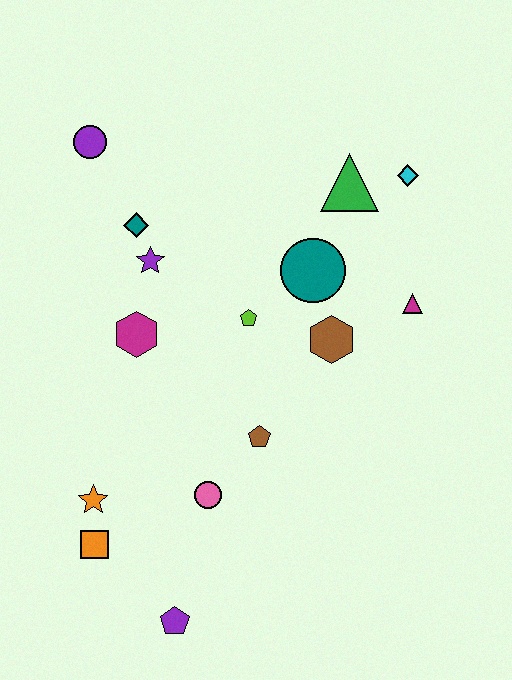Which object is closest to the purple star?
The teal diamond is closest to the purple star.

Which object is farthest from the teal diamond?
The purple pentagon is farthest from the teal diamond.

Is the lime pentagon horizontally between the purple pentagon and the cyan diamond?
Yes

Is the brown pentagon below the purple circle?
Yes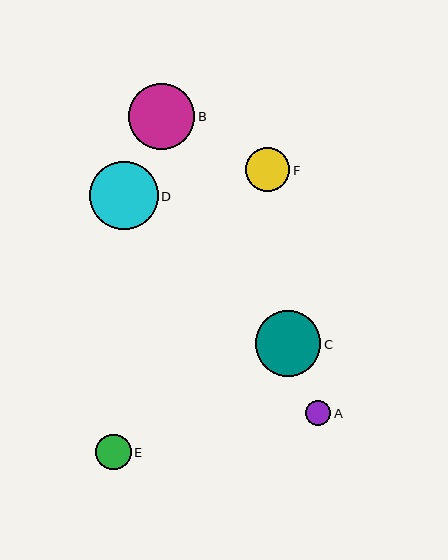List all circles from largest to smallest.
From largest to smallest: D, B, C, F, E, A.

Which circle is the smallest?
Circle A is the smallest with a size of approximately 25 pixels.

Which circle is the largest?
Circle D is the largest with a size of approximately 68 pixels.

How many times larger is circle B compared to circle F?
Circle B is approximately 1.5 times the size of circle F.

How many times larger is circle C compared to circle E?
Circle C is approximately 1.9 times the size of circle E.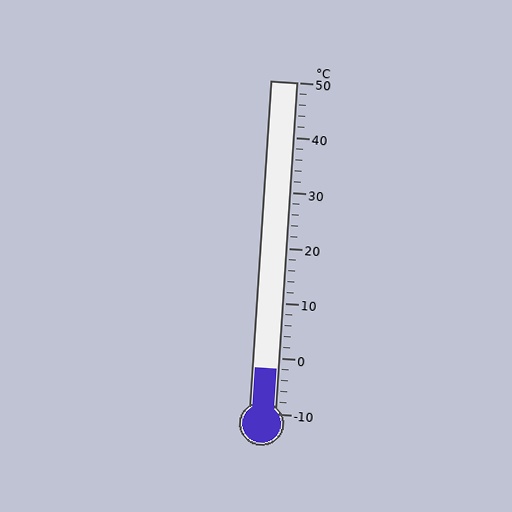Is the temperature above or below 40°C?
The temperature is below 40°C.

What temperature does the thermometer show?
The thermometer shows approximately -2°C.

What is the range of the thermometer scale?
The thermometer scale ranges from -10°C to 50°C.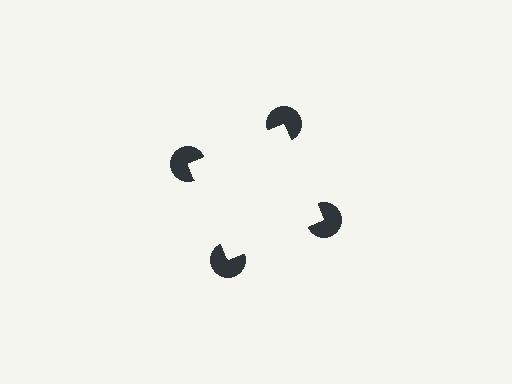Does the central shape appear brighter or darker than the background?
It typically appears slightly brighter than the background, even though no actual brightness change is drawn.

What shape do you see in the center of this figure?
An illusory square — its edges are inferred from the aligned wedge cuts in the pac-man discs, not physically drawn.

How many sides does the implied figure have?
4 sides.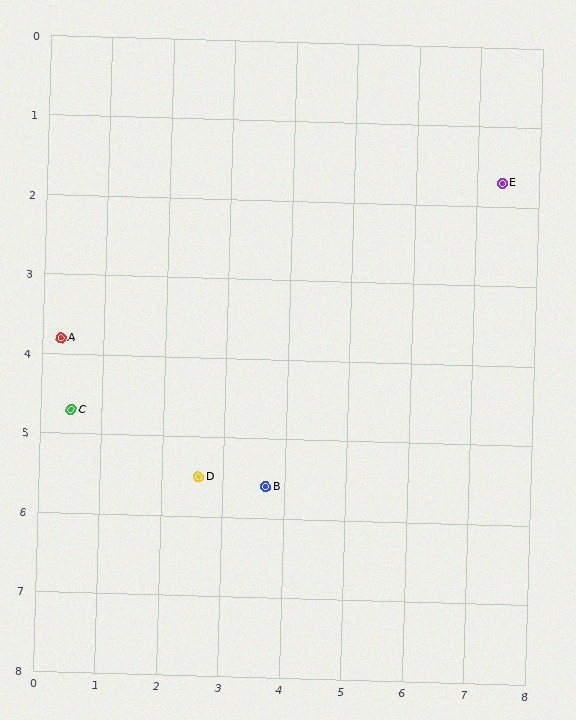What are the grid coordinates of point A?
Point A is at approximately (0.3, 3.8).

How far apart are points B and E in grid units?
Points B and E are about 5.4 grid units apart.